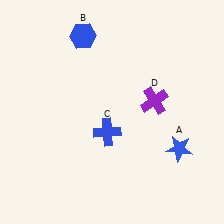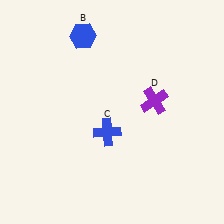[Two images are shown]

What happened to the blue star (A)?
The blue star (A) was removed in Image 2. It was in the bottom-right area of Image 1.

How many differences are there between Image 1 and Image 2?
There is 1 difference between the two images.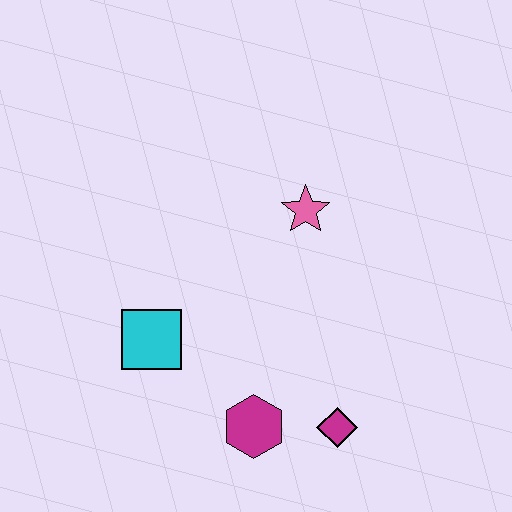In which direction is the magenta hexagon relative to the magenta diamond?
The magenta hexagon is to the left of the magenta diamond.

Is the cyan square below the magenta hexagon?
No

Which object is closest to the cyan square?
The magenta hexagon is closest to the cyan square.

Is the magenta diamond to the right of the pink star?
Yes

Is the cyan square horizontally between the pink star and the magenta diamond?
No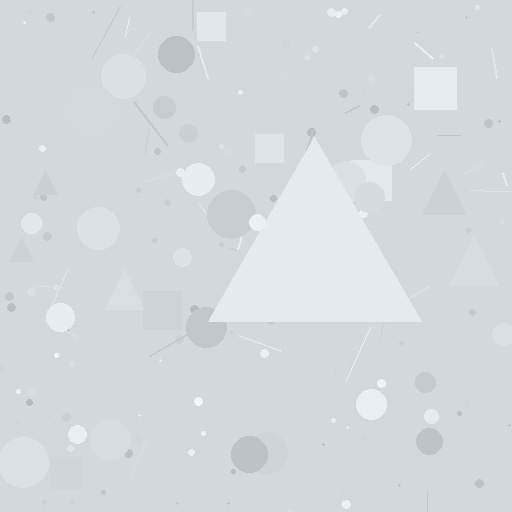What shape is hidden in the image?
A triangle is hidden in the image.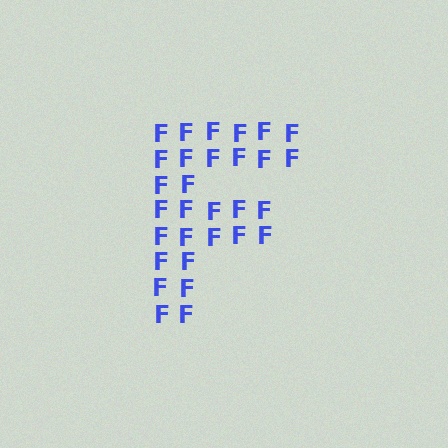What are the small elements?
The small elements are letter F's.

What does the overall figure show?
The overall figure shows the letter F.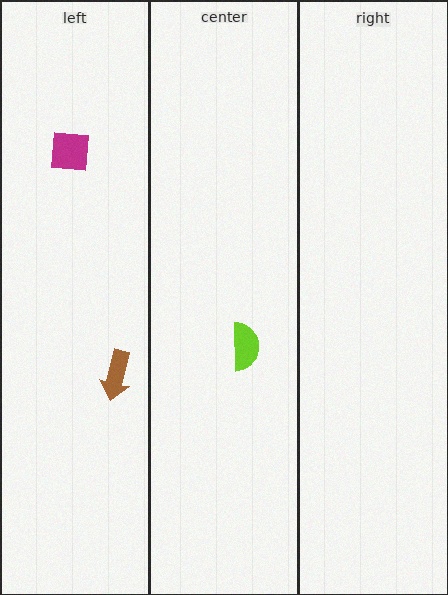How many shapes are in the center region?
1.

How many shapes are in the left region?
2.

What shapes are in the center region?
The lime semicircle.